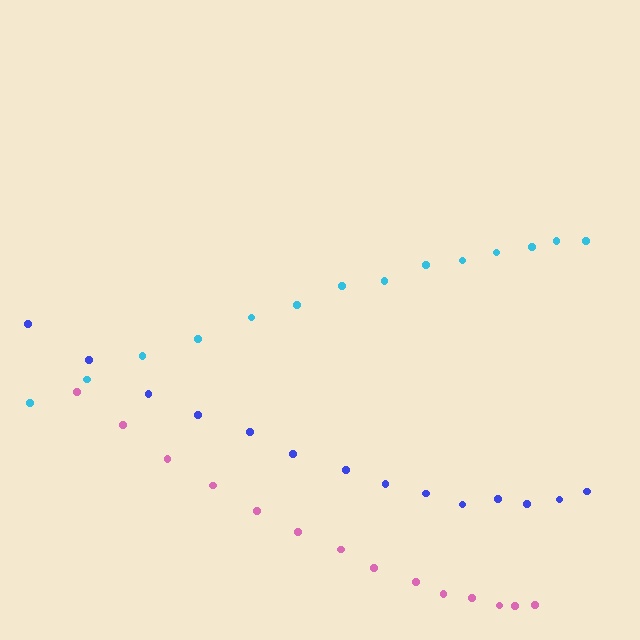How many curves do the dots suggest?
There are 3 distinct paths.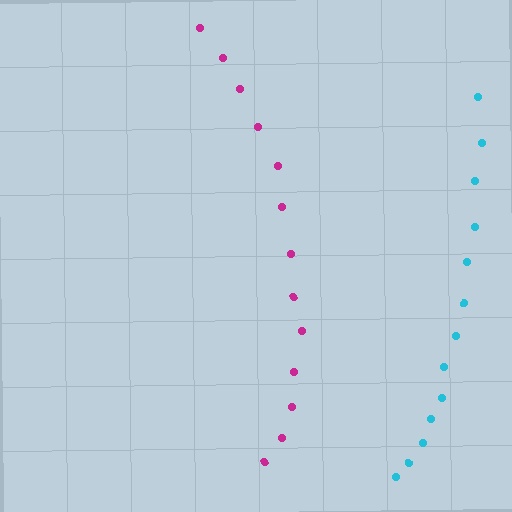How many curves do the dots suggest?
There are 2 distinct paths.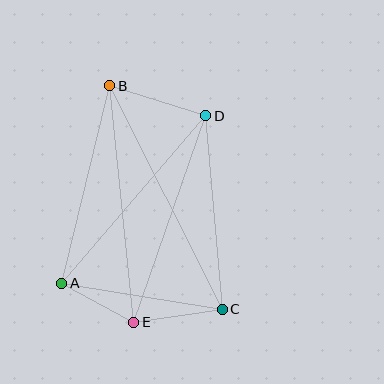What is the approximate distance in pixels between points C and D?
The distance between C and D is approximately 194 pixels.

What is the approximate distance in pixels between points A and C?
The distance between A and C is approximately 162 pixels.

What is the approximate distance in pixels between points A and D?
The distance between A and D is approximately 221 pixels.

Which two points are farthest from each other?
Points B and C are farthest from each other.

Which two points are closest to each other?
Points A and E are closest to each other.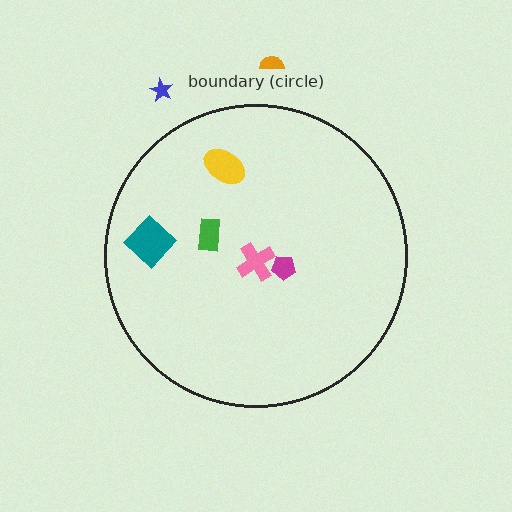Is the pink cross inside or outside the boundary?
Inside.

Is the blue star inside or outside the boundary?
Outside.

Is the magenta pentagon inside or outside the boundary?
Inside.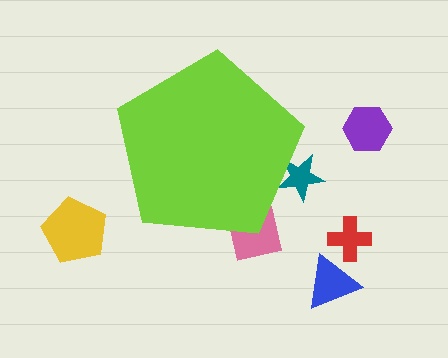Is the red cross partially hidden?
No, the red cross is fully visible.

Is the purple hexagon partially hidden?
No, the purple hexagon is fully visible.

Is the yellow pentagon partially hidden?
No, the yellow pentagon is fully visible.